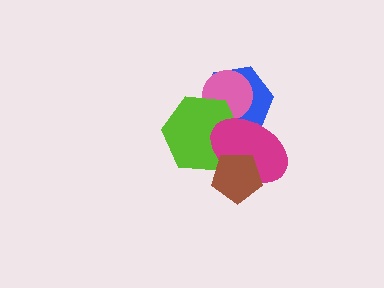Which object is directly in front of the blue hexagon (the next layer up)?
The pink circle is directly in front of the blue hexagon.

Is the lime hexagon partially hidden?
Yes, it is partially covered by another shape.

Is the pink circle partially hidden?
Yes, it is partially covered by another shape.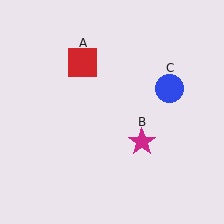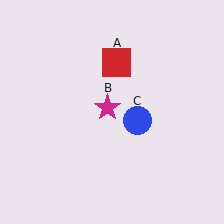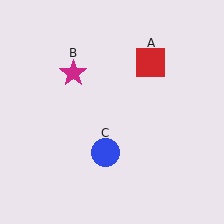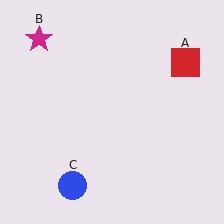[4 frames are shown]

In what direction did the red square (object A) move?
The red square (object A) moved right.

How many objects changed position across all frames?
3 objects changed position: red square (object A), magenta star (object B), blue circle (object C).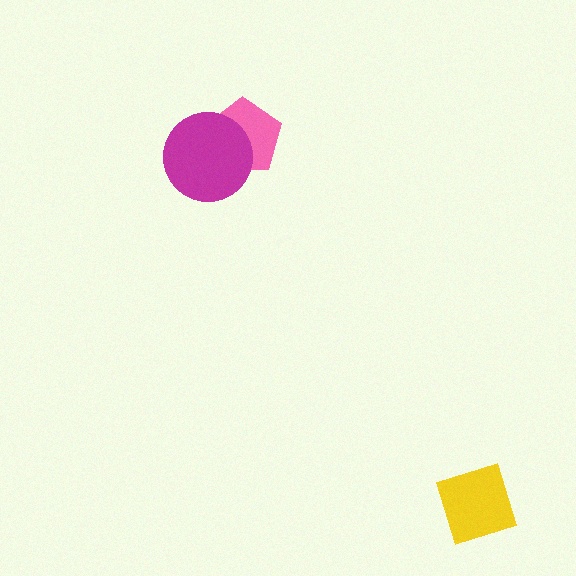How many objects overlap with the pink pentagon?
1 object overlaps with the pink pentagon.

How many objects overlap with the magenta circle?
1 object overlaps with the magenta circle.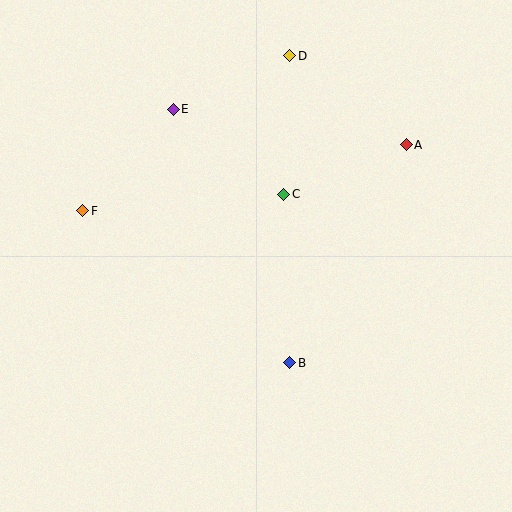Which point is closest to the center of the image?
Point C at (284, 194) is closest to the center.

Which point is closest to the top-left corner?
Point E is closest to the top-left corner.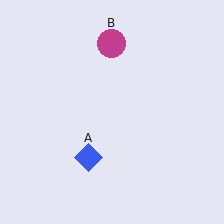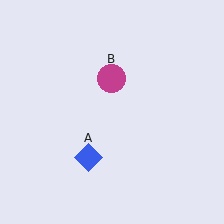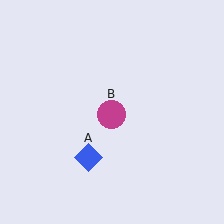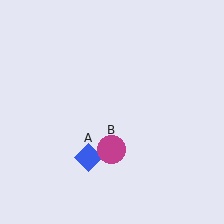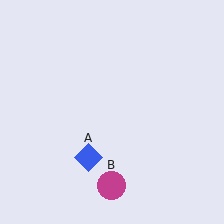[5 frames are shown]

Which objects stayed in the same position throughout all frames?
Blue diamond (object A) remained stationary.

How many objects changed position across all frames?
1 object changed position: magenta circle (object B).